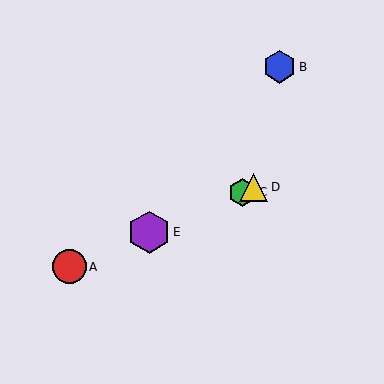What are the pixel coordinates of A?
Object A is at (69, 267).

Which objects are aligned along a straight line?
Objects A, C, D, E are aligned along a straight line.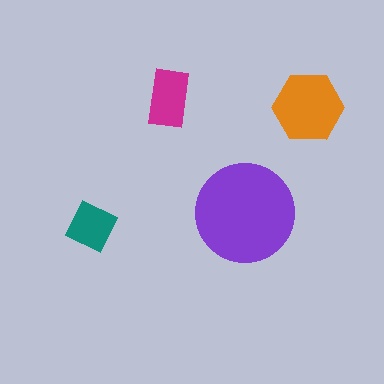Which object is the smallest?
The teal square.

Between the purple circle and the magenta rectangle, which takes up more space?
The purple circle.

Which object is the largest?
The purple circle.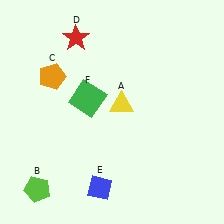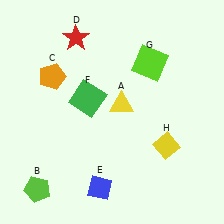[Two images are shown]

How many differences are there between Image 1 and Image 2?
There are 2 differences between the two images.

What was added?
A lime square (G), a yellow diamond (H) were added in Image 2.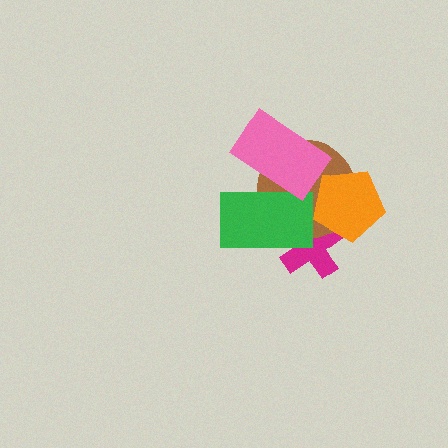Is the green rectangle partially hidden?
Yes, it is partially covered by another shape.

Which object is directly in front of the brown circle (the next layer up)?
The green rectangle is directly in front of the brown circle.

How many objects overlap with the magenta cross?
3 objects overlap with the magenta cross.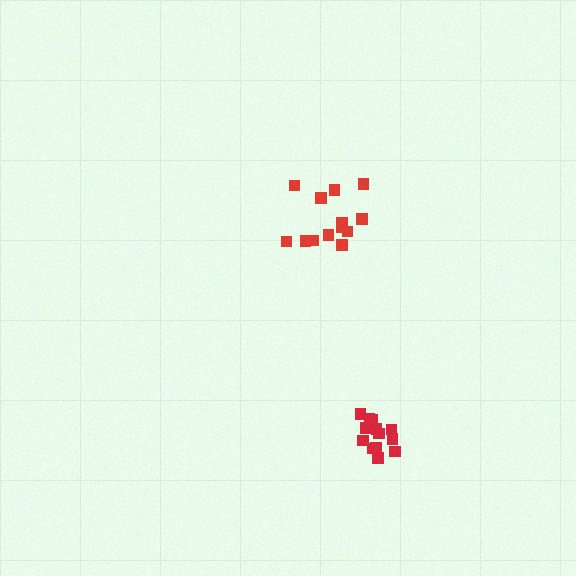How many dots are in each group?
Group 1: 13 dots, Group 2: 13 dots (26 total).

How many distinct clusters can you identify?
There are 2 distinct clusters.